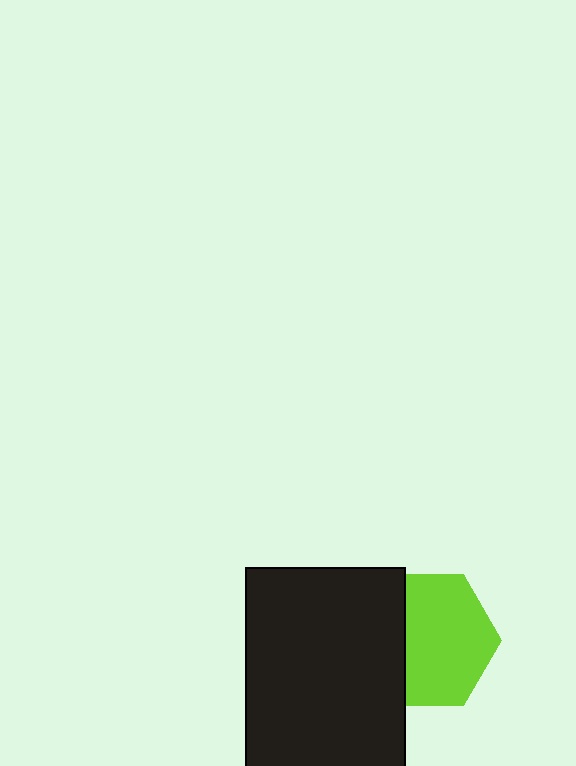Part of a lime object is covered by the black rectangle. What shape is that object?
It is a hexagon.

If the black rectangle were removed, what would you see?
You would see the complete lime hexagon.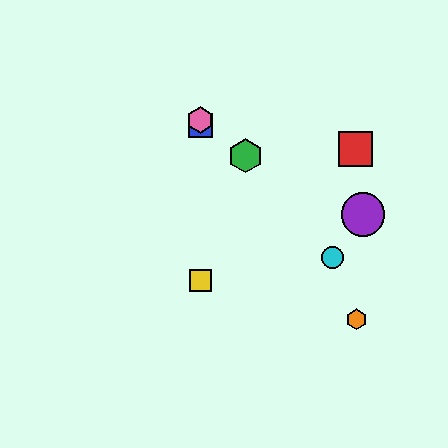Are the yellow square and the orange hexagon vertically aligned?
No, the yellow square is at x≈200 and the orange hexagon is at x≈357.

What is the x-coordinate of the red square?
The red square is at x≈356.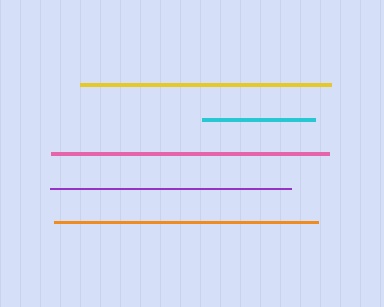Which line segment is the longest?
The pink line is the longest at approximately 278 pixels.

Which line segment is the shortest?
The cyan line is the shortest at approximately 114 pixels.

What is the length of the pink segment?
The pink segment is approximately 278 pixels long.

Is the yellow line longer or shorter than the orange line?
The orange line is longer than the yellow line.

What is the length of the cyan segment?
The cyan segment is approximately 114 pixels long.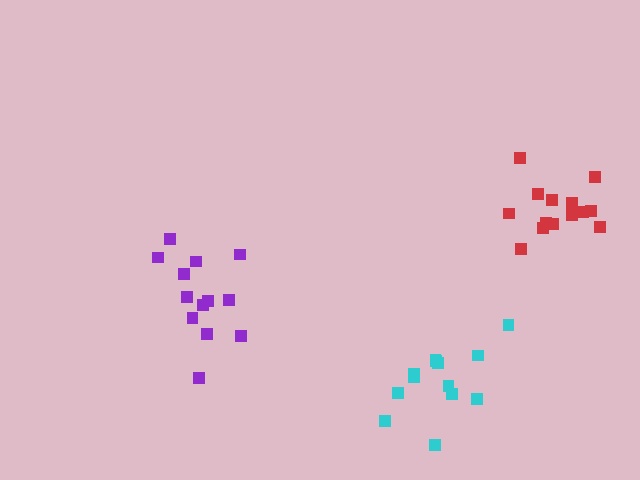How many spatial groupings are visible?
There are 3 spatial groupings.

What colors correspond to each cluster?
The clusters are colored: purple, cyan, red.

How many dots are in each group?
Group 1: 13 dots, Group 2: 13 dots, Group 3: 14 dots (40 total).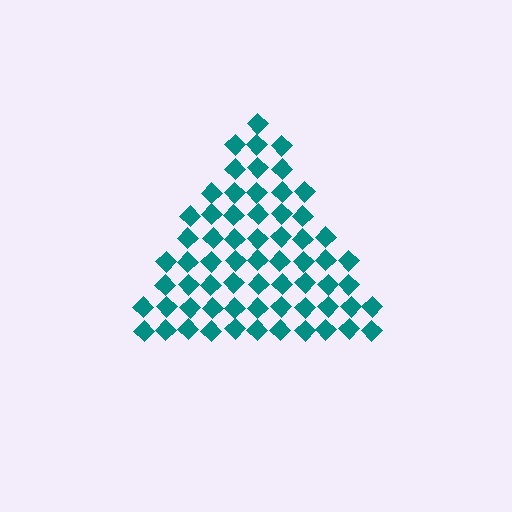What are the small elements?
The small elements are diamonds.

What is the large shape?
The large shape is a triangle.